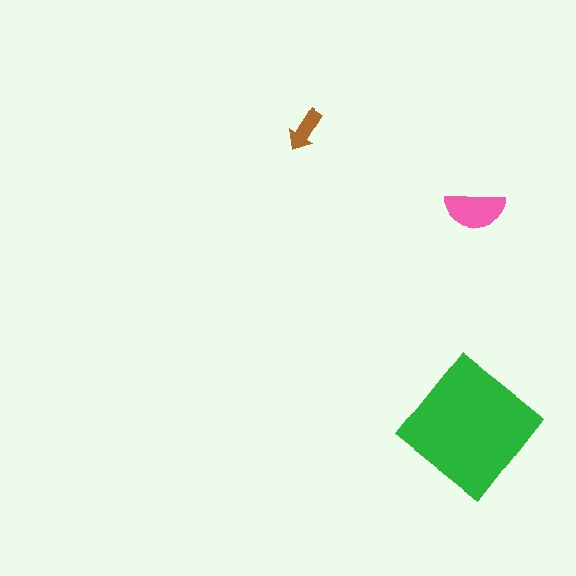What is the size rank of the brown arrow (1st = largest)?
3rd.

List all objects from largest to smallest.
The green diamond, the pink semicircle, the brown arrow.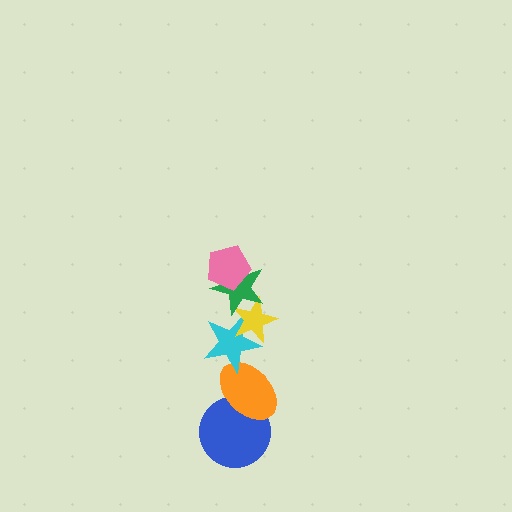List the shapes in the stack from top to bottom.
From top to bottom: the pink pentagon, the green star, the yellow star, the cyan star, the orange ellipse, the blue circle.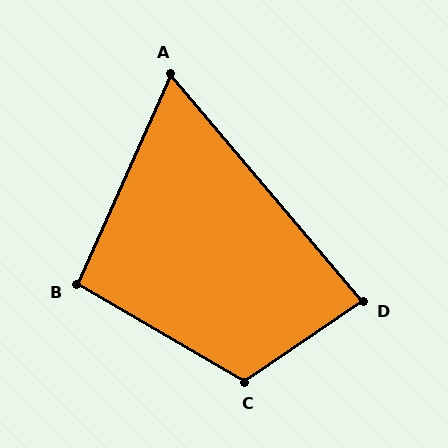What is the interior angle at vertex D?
Approximately 84 degrees (acute).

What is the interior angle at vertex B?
Approximately 96 degrees (obtuse).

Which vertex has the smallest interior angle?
A, at approximately 64 degrees.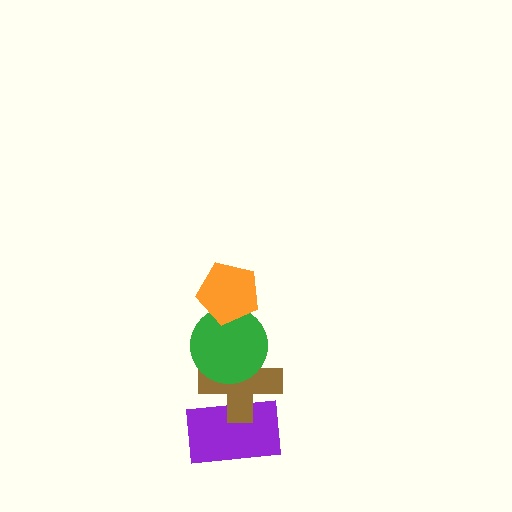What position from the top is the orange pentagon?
The orange pentagon is 1st from the top.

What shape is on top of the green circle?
The orange pentagon is on top of the green circle.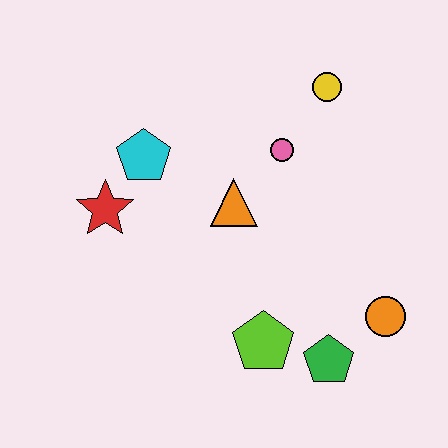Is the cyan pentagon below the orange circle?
No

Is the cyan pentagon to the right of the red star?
Yes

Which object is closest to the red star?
The cyan pentagon is closest to the red star.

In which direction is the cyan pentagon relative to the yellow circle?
The cyan pentagon is to the left of the yellow circle.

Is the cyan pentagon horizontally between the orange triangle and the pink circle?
No